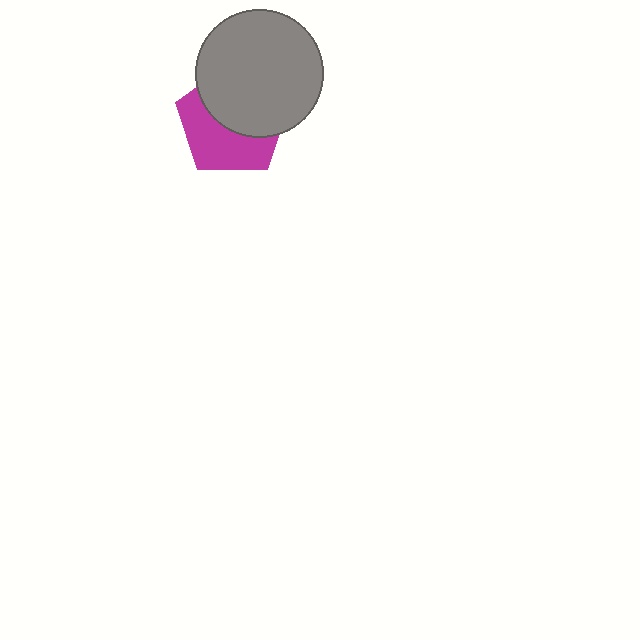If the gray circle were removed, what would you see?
You would see the complete magenta pentagon.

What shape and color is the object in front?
The object in front is a gray circle.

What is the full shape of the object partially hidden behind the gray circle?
The partially hidden object is a magenta pentagon.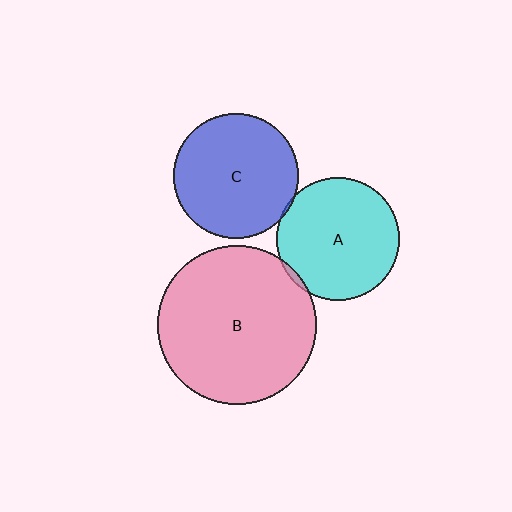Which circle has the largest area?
Circle B (pink).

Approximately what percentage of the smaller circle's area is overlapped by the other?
Approximately 5%.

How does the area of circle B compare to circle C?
Approximately 1.6 times.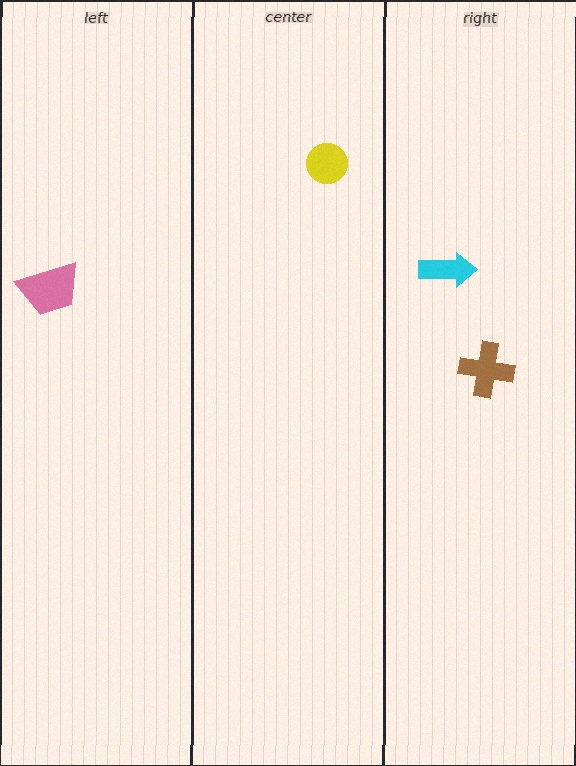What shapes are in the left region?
The pink trapezoid.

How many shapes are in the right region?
2.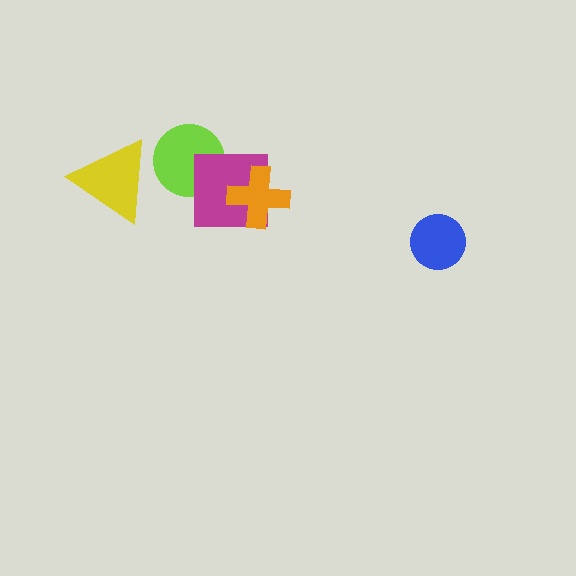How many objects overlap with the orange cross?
1 object overlaps with the orange cross.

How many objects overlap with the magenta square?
2 objects overlap with the magenta square.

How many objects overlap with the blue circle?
0 objects overlap with the blue circle.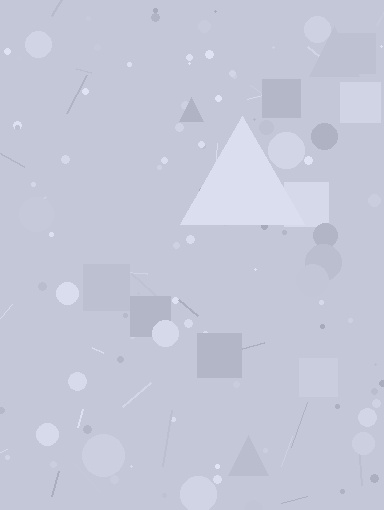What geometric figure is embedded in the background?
A triangle is embedded in the background.